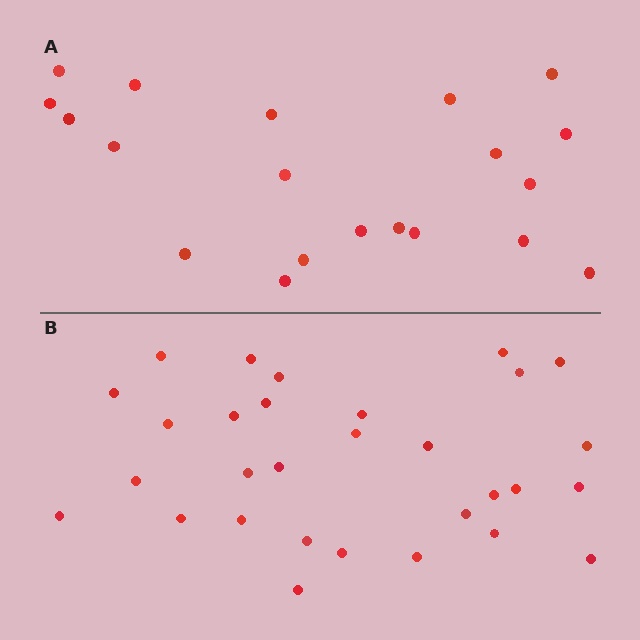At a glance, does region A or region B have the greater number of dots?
Region B (the bottom region) has more dots.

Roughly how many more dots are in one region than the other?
Region B has roughly 10 or so more dots than region A.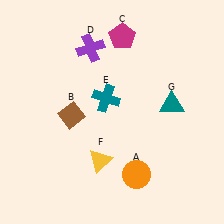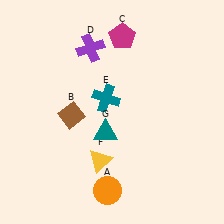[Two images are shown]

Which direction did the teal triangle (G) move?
The teal triangle (G) moved left.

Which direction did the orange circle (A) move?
The orange circle (A) moved left.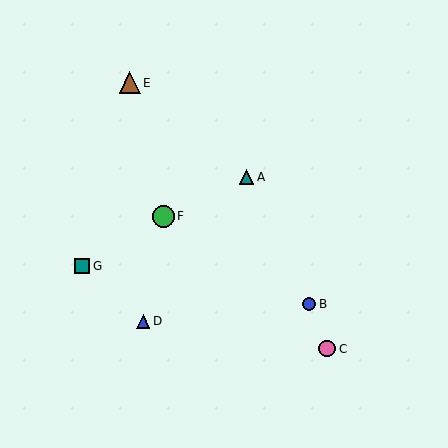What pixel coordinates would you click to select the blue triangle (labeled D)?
Click at (143, 322) to select the blue triangle D.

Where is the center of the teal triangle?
The center of the teal triangle is at (247, 177).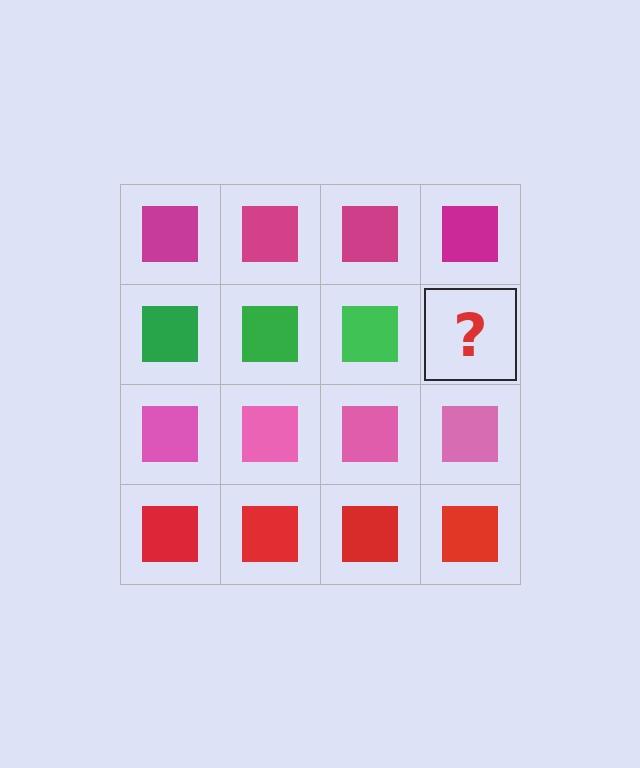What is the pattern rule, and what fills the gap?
The rule is that each row has a consistent color. The gap should be filled with a green square.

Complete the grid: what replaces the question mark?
The question mark should be replaced with a green square.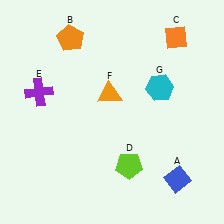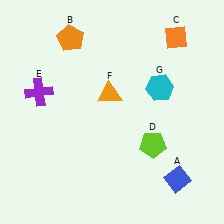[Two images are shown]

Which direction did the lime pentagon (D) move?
The lime pentagon (D) moved right.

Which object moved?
The lime pentagon (D) moved right.